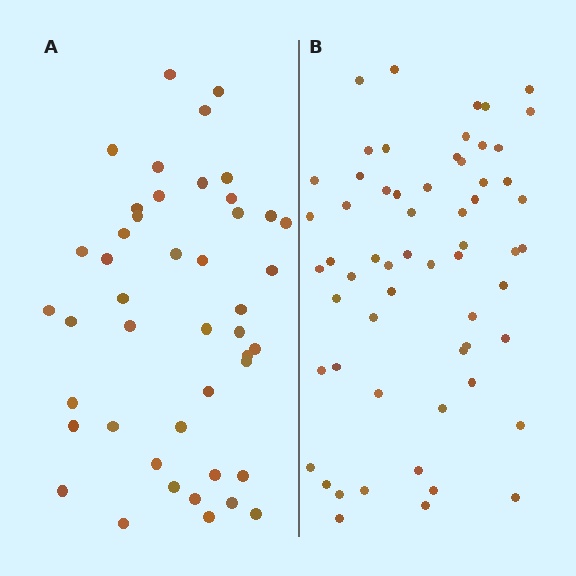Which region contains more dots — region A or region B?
Region B (the right region) has more dots.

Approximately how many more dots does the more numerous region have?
Region B has approximately 15 more dots than region A.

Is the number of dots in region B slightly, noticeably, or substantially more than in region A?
Region B has noticeably more, but not dramatically so. The ratio is roughly 1.3 to 1.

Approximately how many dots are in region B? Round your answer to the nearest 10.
About 60 dots.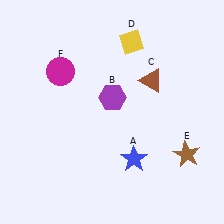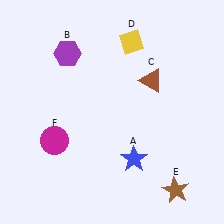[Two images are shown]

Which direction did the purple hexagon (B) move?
The purple hexagon (B) moved left.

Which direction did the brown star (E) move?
The brown star (E) moved down.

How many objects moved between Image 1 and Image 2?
3 objects moved between the two images.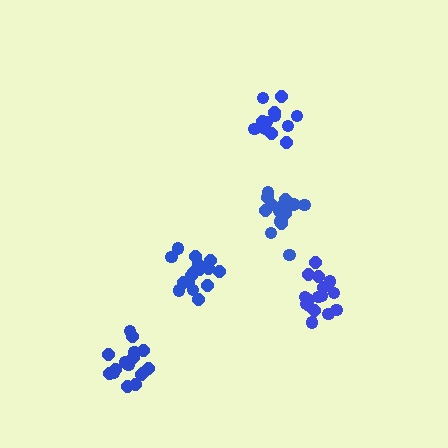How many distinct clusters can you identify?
There are 5 distinct clusters.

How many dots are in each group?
Group 1: 18 dots, Group 2: 16 dots, Group 3: 16 dots, Group 4: 12 dots, Group 5: 18 dots (80 total).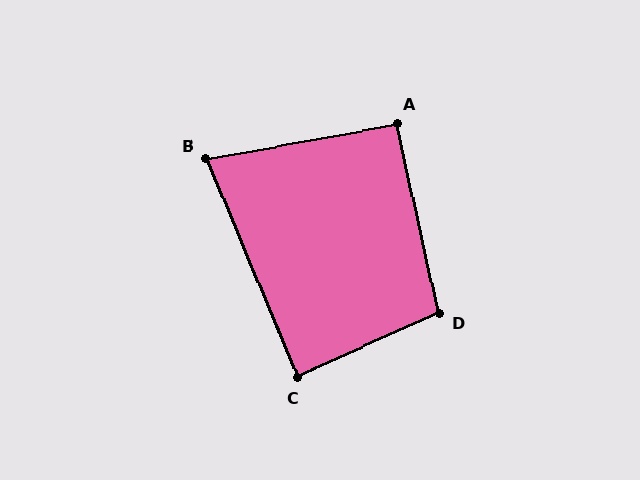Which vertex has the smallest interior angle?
B, at approximately 78 degrees.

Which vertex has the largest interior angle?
D, at approximately 102 degrees.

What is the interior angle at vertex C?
Approximately 88 degrees (approximately right).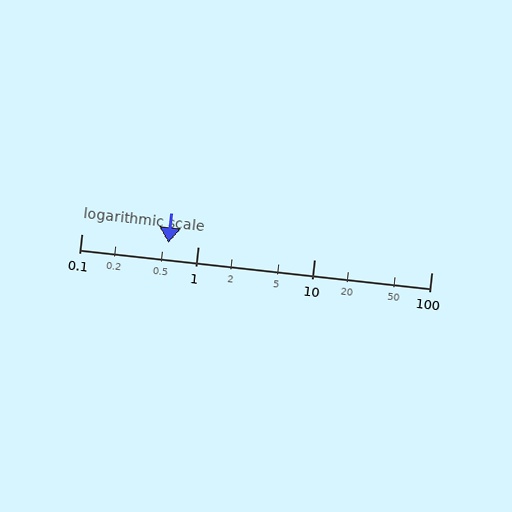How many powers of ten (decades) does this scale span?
The scale spans 3 decades, from 0.1 to 100.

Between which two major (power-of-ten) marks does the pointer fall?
The pointer is between 0.1 and 1.